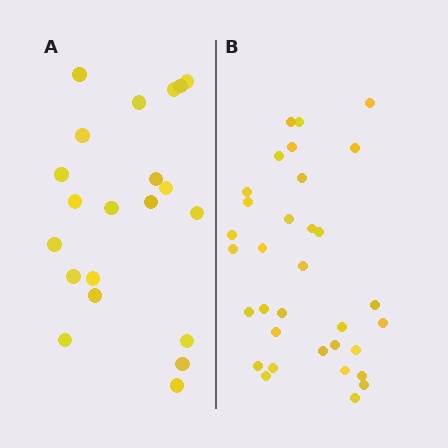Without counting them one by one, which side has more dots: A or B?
Region B (the right region) has more dots.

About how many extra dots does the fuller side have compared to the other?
Region B has roughly 12 or so more dots than region A.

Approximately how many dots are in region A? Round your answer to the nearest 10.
About 20 dots. (The exact count is 21, which rounds to 20.)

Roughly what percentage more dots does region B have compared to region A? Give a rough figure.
About 55% more.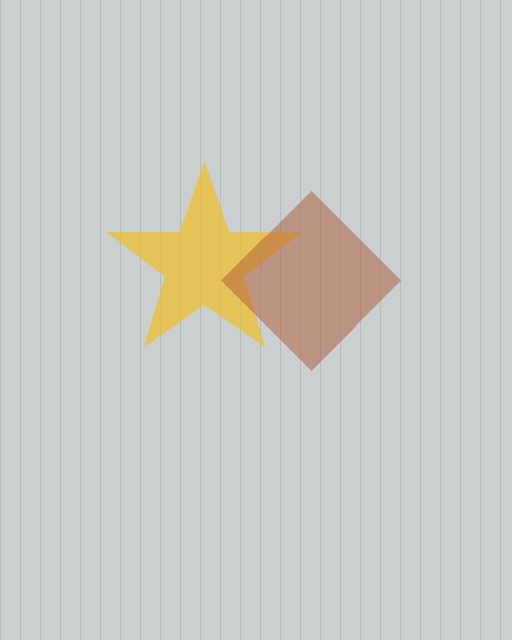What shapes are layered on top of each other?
The layered shapes are: a yellow star, a brown diamond.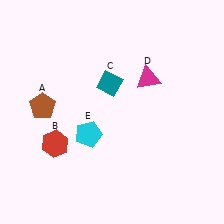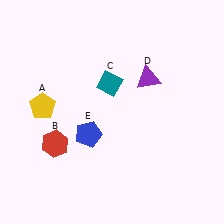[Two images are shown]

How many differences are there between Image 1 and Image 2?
There are 3 differences between the two images.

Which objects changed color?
A changed from brown to yellow. D changed from magenta to purple. E changed from cyan to blue.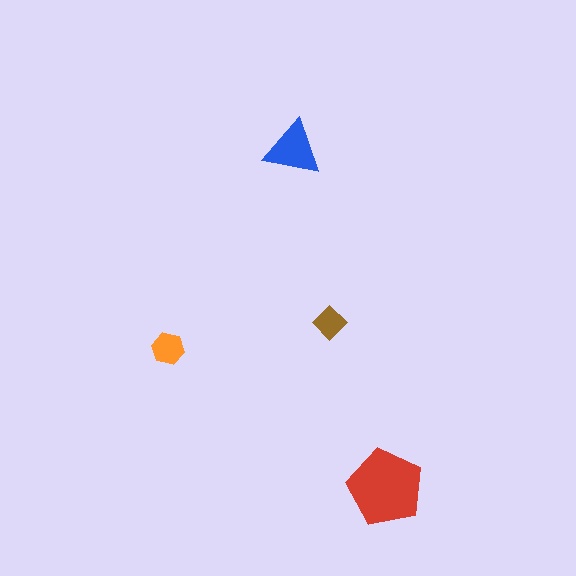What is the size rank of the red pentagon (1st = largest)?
1st.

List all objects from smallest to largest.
The brown diamond, the orange hexagon, the blue triangle, the red pentagon.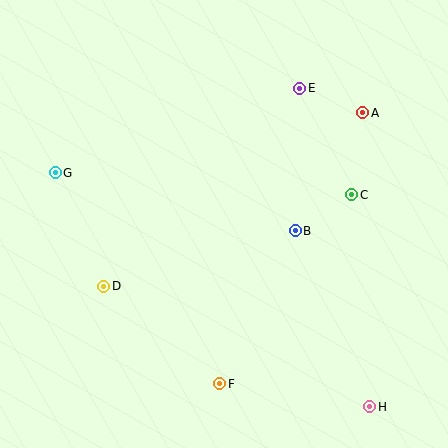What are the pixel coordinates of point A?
Point A is at (363, 113).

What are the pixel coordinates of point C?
Point C is at (352, 195).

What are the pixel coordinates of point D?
Point D is at (104, 286).